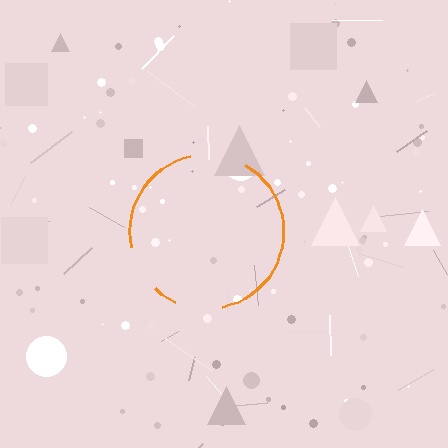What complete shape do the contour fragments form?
The contour fragments form a circle.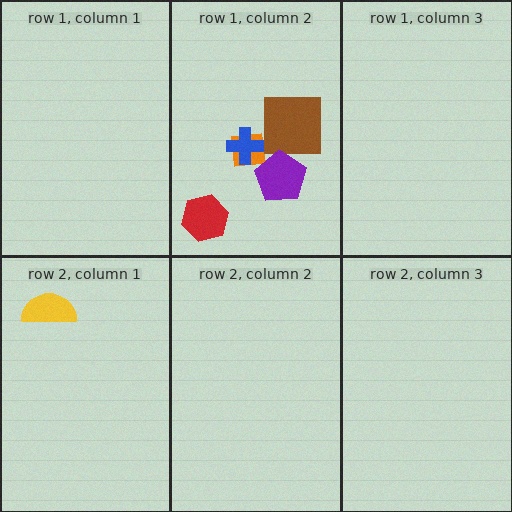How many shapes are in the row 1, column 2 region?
5.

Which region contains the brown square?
The row 1, column 2 region.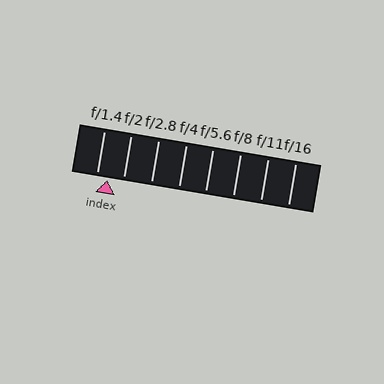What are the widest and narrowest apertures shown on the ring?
The widest aperture shown is f/1.4 and the narrowest is f/16.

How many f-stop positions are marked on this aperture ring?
There are 8 f-stop positions marked.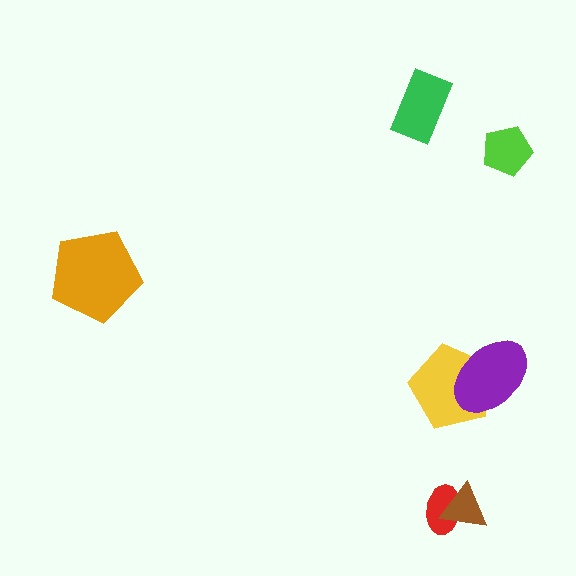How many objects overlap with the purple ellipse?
1 object overlaps with the purple ellipse.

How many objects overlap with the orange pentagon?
0 objects overlap with the orange pentagon.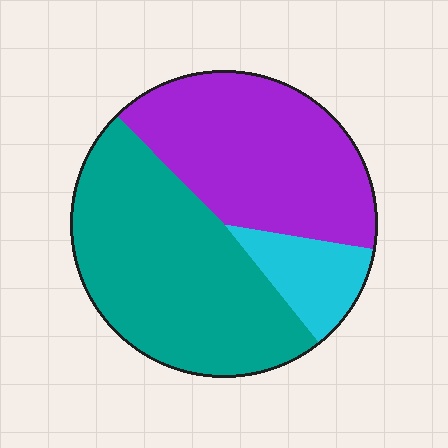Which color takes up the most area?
Teal, at roughly 50%.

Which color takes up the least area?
Cyan, at roughly 10%.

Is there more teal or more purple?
Teal.